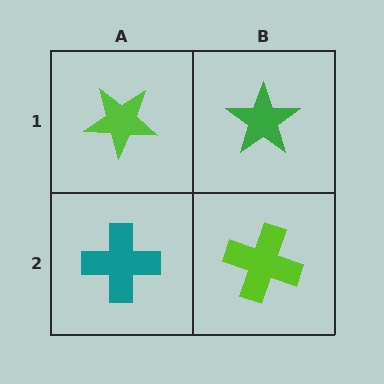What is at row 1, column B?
A green star.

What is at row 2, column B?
A lime cross.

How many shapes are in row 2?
2 shapes.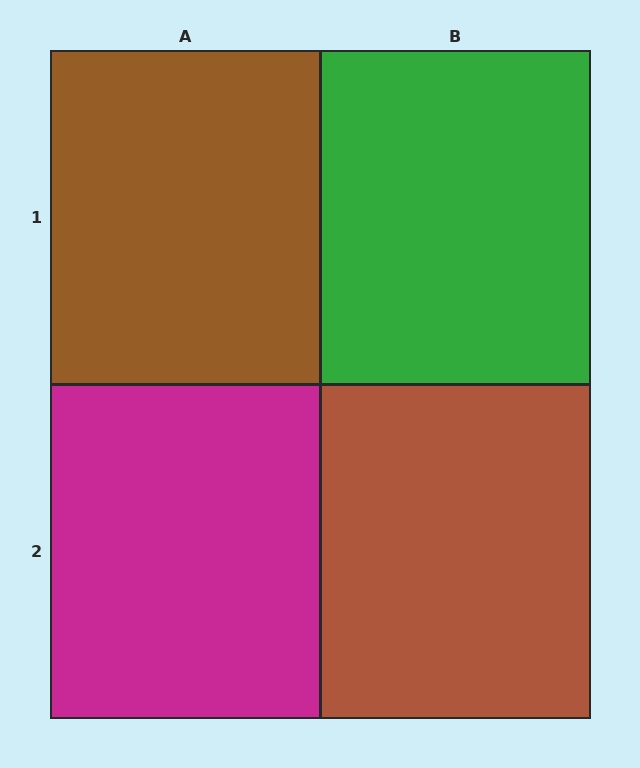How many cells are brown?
2 cells are brown.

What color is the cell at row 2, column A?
Magenta.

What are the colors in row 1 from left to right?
Brown, green.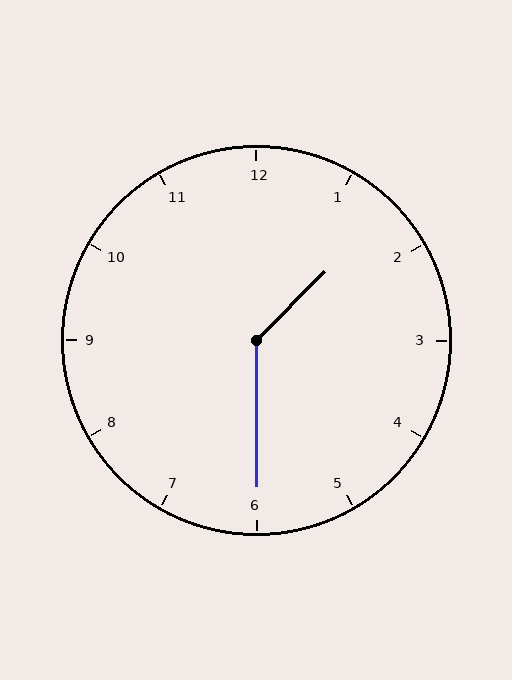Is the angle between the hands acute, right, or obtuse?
It is obtuse.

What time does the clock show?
1:30.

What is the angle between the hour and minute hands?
Approximately 135 degrees.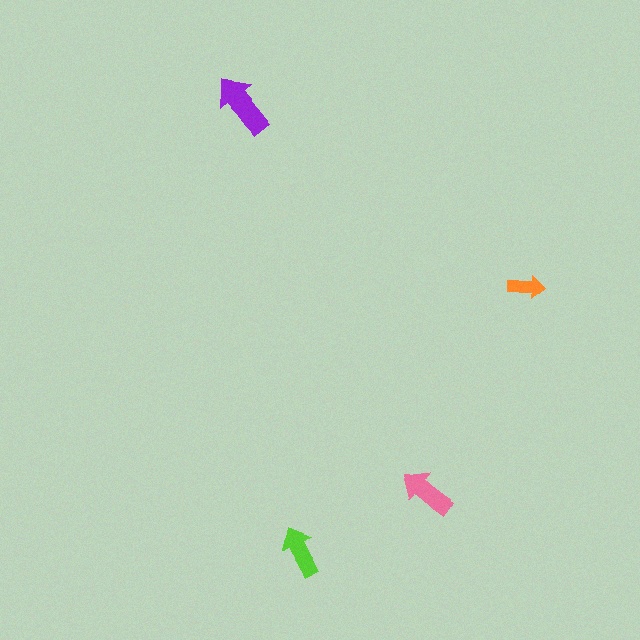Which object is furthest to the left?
The purple arrow is leftmost.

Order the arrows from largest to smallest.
the purple one, the pink one, the lime one, the orange one.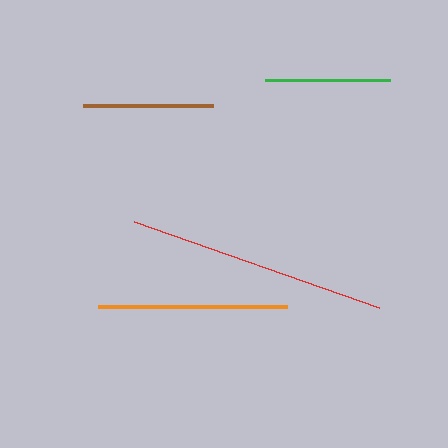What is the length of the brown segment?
The brown segment is approximately 130 pixels long.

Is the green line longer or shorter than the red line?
The red line is longer than the green line.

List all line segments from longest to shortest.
From longest to shortest: red, orange, brown, green.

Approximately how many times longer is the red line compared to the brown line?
The red line is approximately 2.0 times the length of the brown line.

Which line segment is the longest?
The red line is the longest at approximately 259 pixels.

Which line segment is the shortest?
The green line is the shortest at approximately 124 pixels.